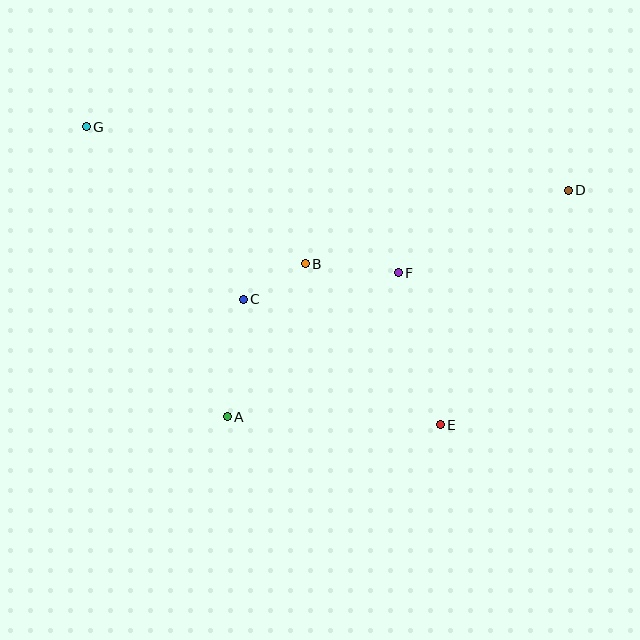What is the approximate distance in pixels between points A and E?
The distance between A and E is approximately 213 pixels.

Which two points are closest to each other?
Points B and C are closest to each other.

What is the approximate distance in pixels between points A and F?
The distance between A and F is approximately 224 pixels.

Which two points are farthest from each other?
Points D and G are farthest from each other.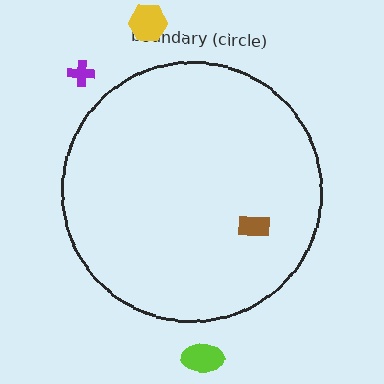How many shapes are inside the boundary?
1 inside, 3 outside.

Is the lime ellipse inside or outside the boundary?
Outside.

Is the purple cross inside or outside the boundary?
Outside.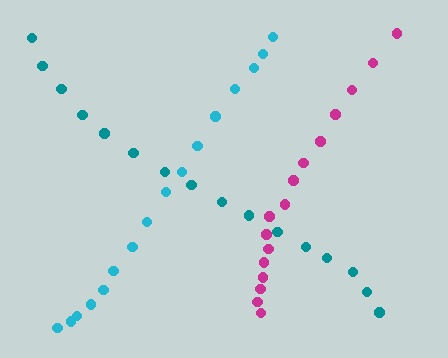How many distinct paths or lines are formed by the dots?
There are 3 distinct paths.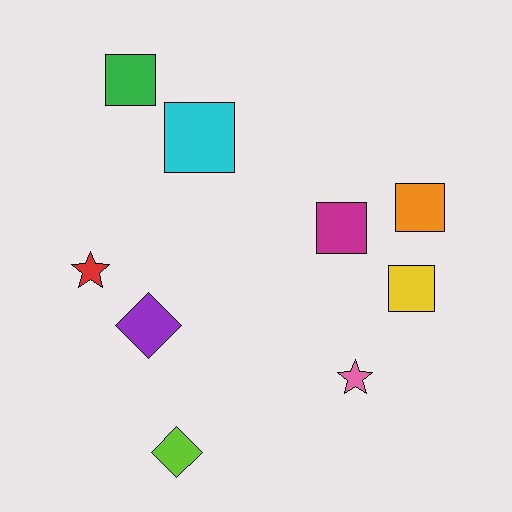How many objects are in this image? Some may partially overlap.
There are 9 objects.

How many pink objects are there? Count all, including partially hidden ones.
There is 1 pink object.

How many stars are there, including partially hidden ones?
There are 2 stars.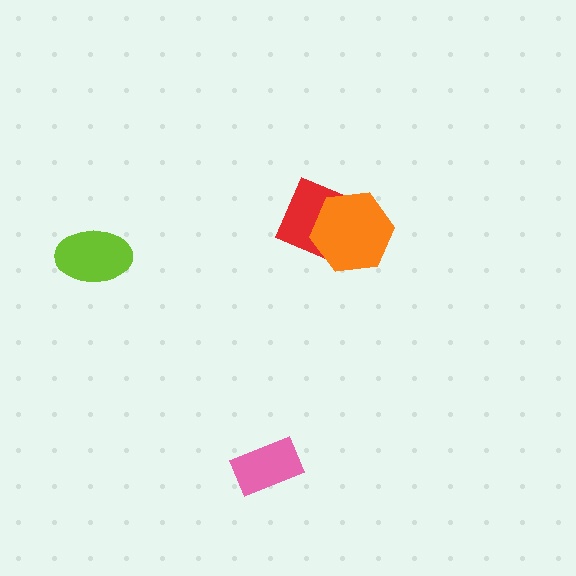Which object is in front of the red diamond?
The orange hexagon is in front of the red diamond.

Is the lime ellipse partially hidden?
No, no other shape covers it.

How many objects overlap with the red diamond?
1 object overlaps with the red diamond.